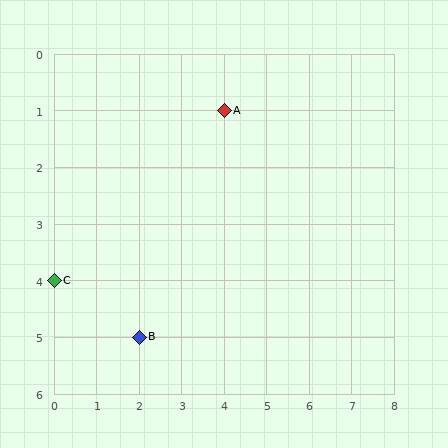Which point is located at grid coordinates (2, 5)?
Point B is at (2, 5).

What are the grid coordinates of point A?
Point A is at grid coordinates (4, 1).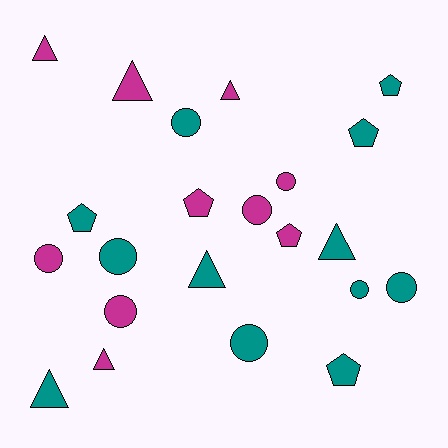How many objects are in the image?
There are 22 objects.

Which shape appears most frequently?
Circle, with 9 objects.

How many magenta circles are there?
There are 4 magenta circles.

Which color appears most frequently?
Teal, with 12 objects.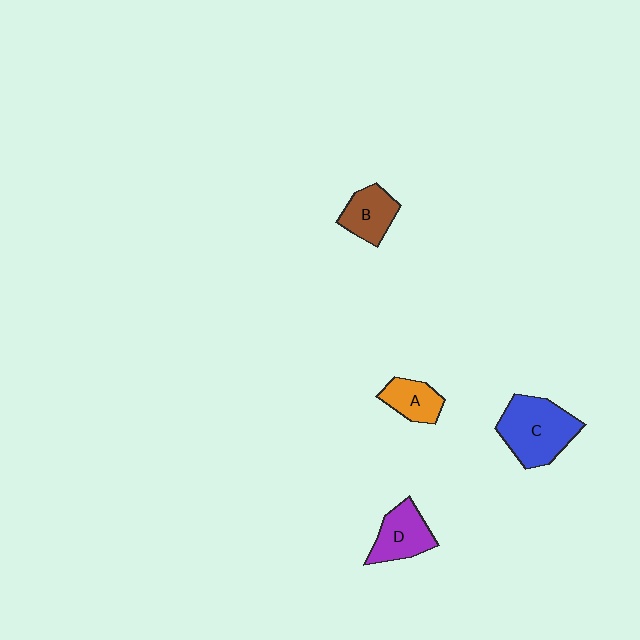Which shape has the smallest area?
Shape A (orange).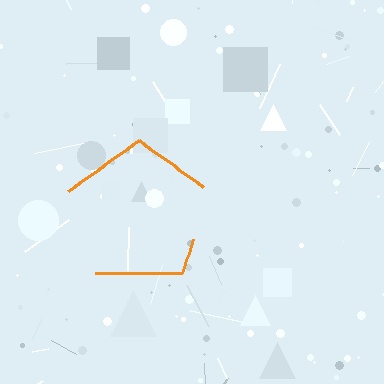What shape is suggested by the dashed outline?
The dashed outline suggests a pentagon.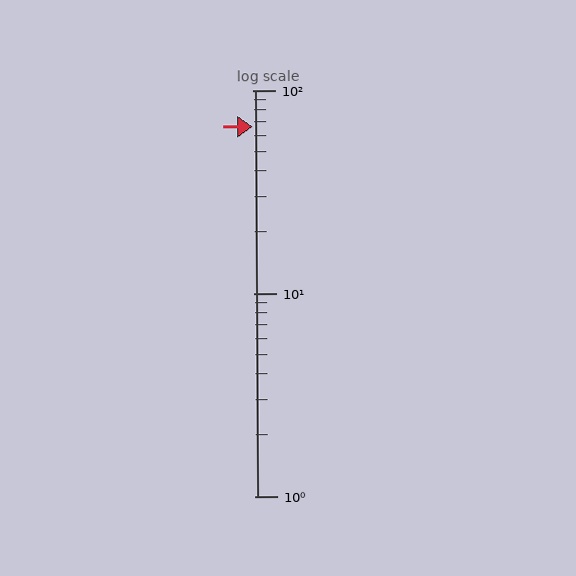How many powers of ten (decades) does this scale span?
The scale spans 2 decades, from 1 to 100.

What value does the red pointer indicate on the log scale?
The pointer indicates approximately 66.